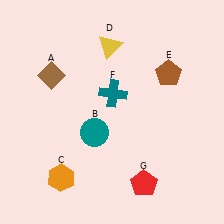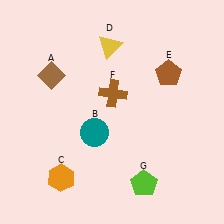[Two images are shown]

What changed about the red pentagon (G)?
In Image 1, G is red. In Image 2, it changed to lime.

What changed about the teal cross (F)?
In Image 1, F is teal. In Image 2, it changed to brown.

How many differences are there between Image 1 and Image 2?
There are 2 differences between the two images.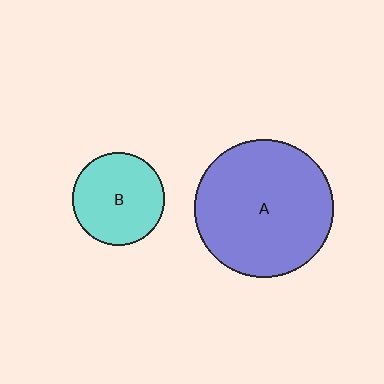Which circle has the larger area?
Circle A (blue).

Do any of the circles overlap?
No, none of the circles overlap.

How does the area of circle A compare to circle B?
Approximately 2.2 times.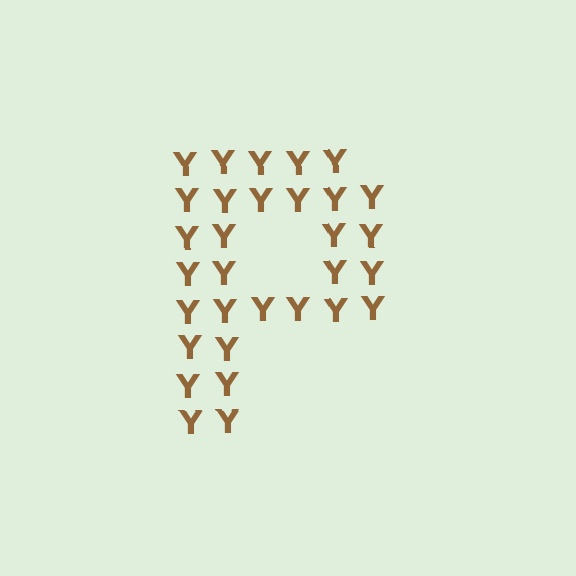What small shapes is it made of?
It is made of small letter Y's.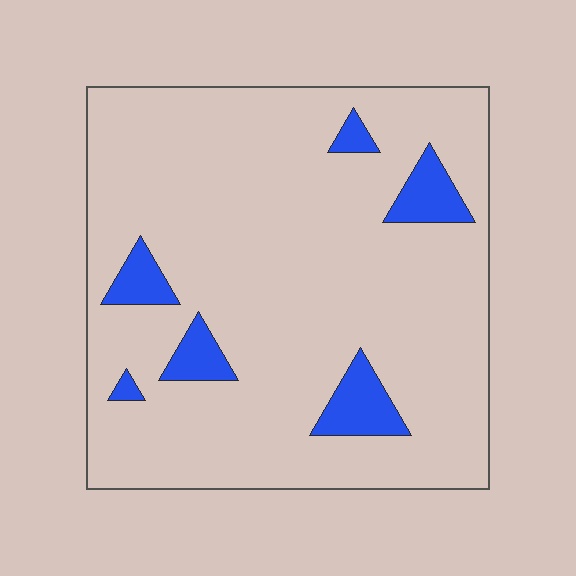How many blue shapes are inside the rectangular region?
6.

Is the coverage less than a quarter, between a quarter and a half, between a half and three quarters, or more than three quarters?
Less than a quarter.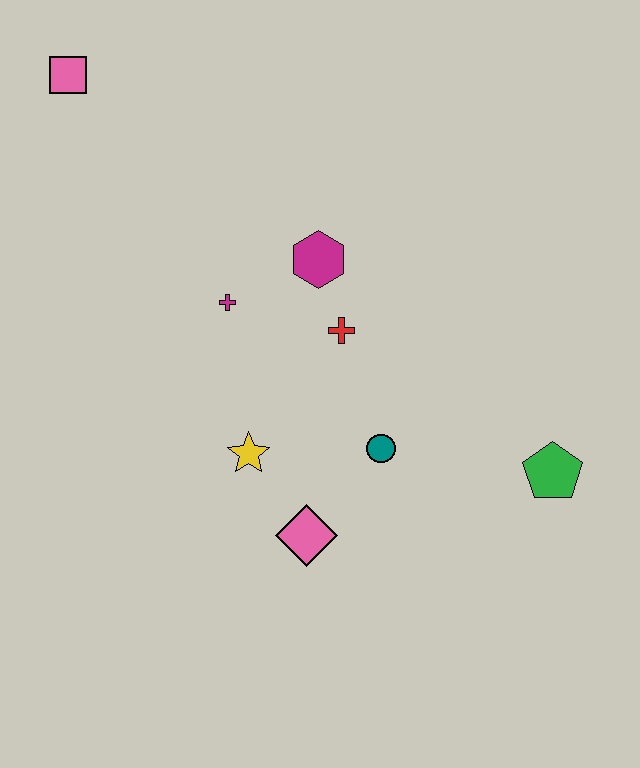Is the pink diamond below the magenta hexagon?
Yes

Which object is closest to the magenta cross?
The magenta hexagon is closest to the magenta cross.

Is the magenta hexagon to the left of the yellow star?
No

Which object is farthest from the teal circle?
The pink square is farthest from the teal circle.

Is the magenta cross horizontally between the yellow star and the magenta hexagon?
No